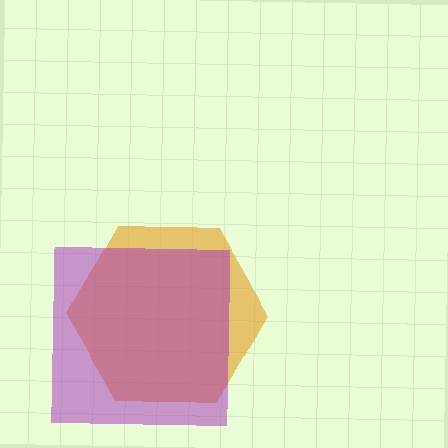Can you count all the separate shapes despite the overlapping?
Yes, there are 2 separate shapes.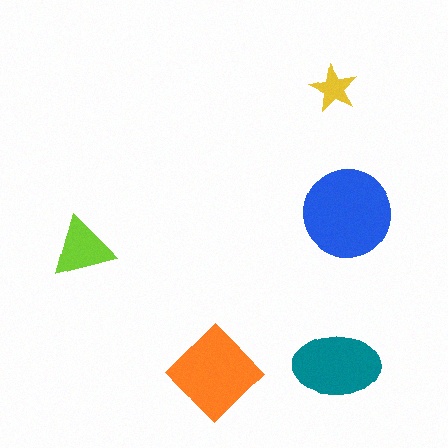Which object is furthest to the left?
The lime triangle is leftmost.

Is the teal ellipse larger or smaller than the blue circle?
Smaller.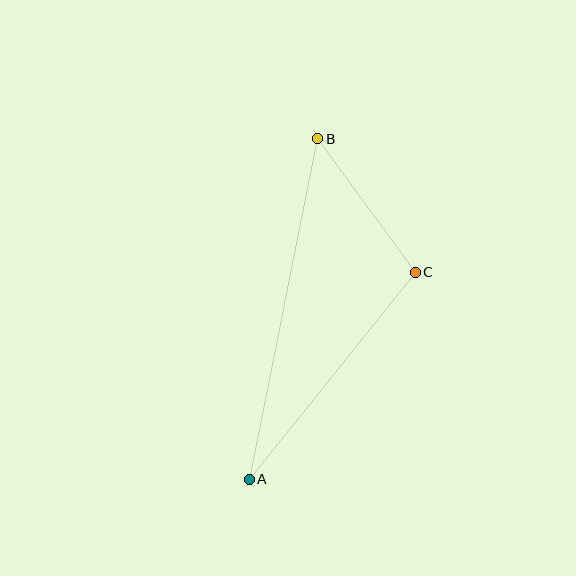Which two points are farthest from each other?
Points A and B are farthest from each other.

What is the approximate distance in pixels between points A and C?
The distance between A and C is approximately 265 pixels.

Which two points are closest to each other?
Points B and C are closest to each other.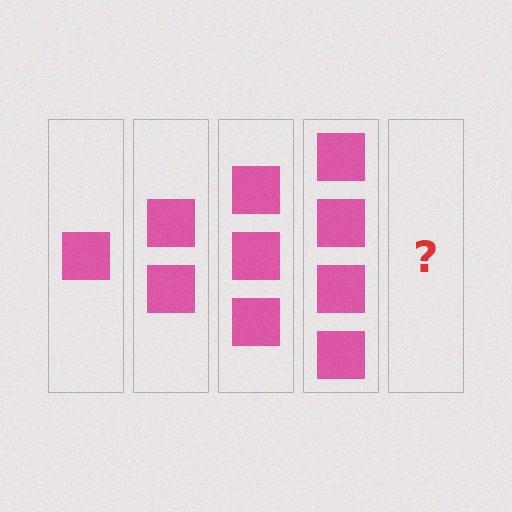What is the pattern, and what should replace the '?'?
The pattern is that each step adds one more square. The '?' should be 5 squares.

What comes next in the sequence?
The next element should be 5 squares.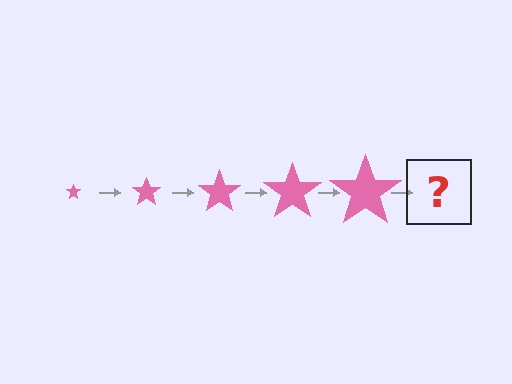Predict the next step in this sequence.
The next step is a pink star, larger than the previous one.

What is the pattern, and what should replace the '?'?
The pattern is that the star gets progressively larger each step. The '?' should be a pink star, larger than the previous one.